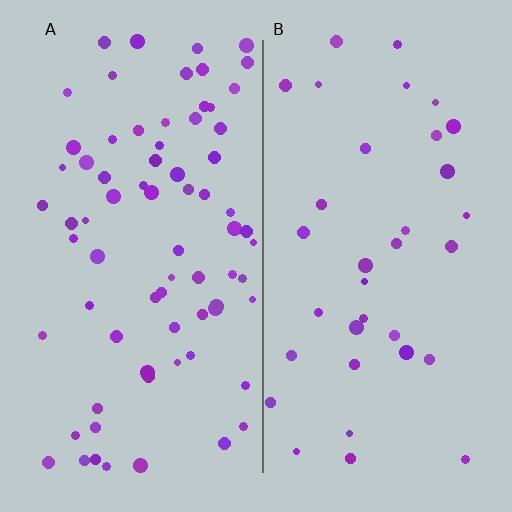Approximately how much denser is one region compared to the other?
Approximately 2.1× — region A over region B.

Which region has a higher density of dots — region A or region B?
A (the left).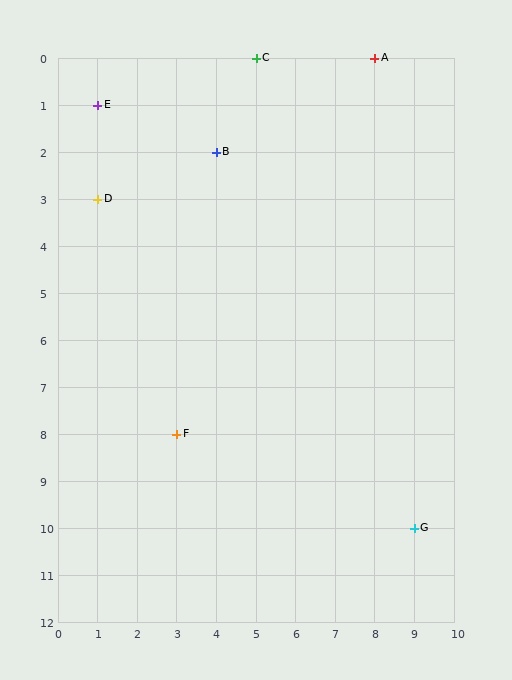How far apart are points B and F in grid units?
Points B and F are 1 column and 6 rows apart (about 6.1 grid units diagonally).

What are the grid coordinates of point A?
Point A is at grid coordinates (8, 0).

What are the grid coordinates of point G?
Point G is at grid coordinates (9, 10).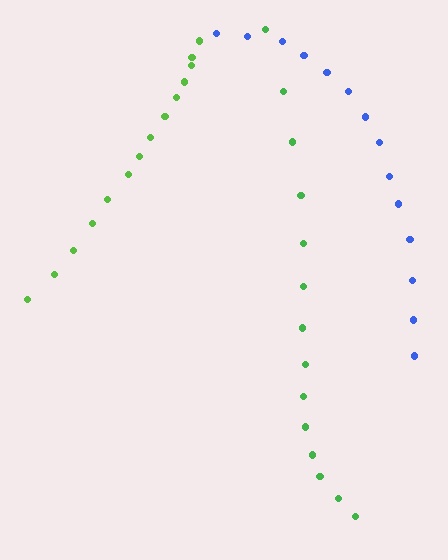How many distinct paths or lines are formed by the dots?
There are 3 distinct paths.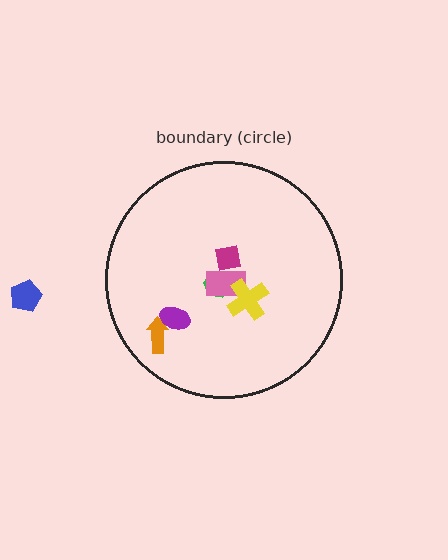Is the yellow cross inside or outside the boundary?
Inside.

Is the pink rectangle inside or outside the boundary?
Inside.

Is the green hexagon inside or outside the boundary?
Inside.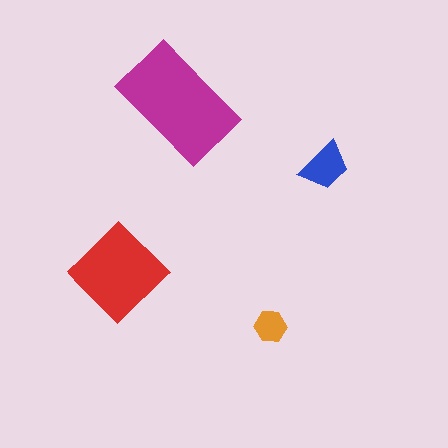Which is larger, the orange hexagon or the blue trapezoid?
The blue trapezoid.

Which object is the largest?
The magenta rectangle.